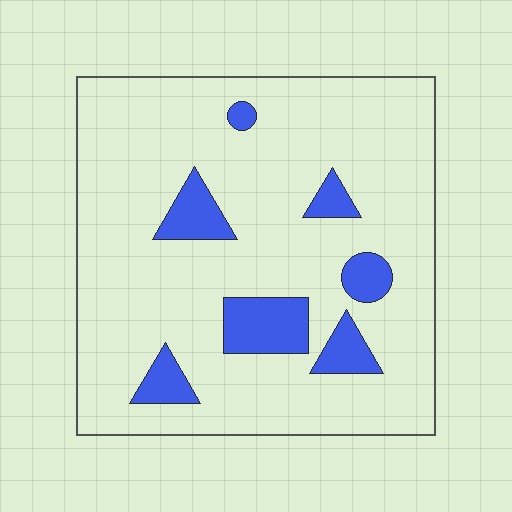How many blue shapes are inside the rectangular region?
7.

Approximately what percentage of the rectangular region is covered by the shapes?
Approximately 15%.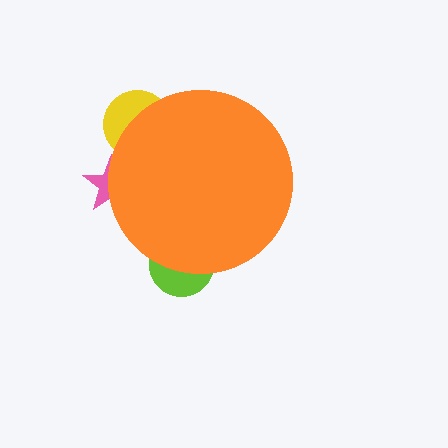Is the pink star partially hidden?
Yes, the pink star is partially hidden behind the orange circle.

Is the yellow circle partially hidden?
Yes, the yellow circle is partially hidden behind the orange circle.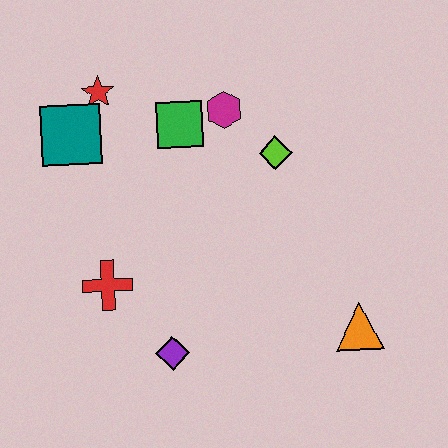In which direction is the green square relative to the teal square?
The green square is to the right of the teal square.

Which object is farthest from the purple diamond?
The red star is farthest from the purple diamond.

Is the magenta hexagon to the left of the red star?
No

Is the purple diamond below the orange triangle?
Yes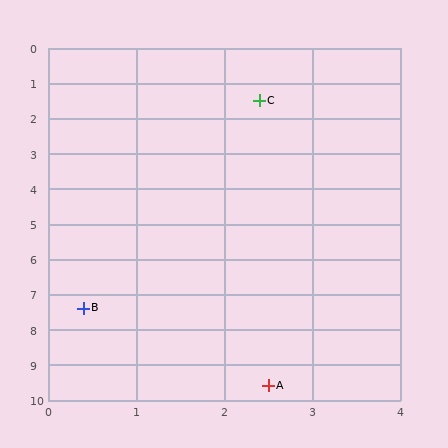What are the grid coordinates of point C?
Point C is at approximately (2.4, 1.5).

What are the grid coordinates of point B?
Point B is at approximately (0.4, 7.4).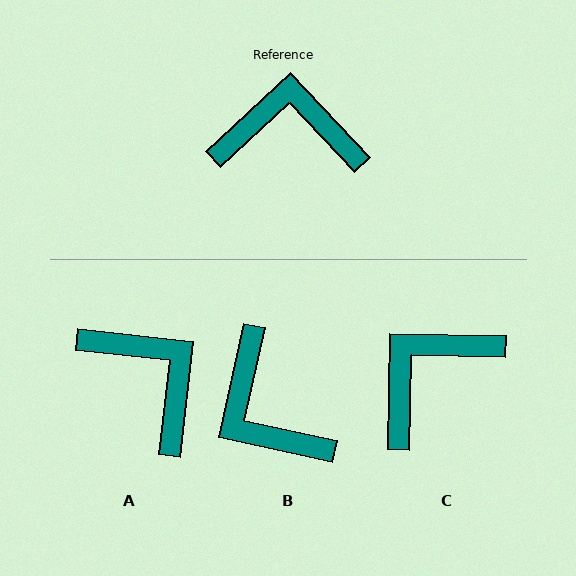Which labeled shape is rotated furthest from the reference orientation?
B, about 125 degrees away.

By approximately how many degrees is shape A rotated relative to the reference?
Approximately 49 degrees clockwise.